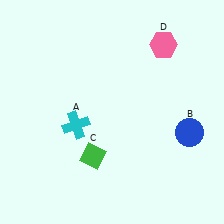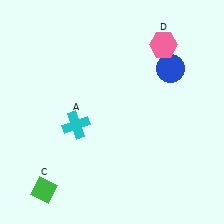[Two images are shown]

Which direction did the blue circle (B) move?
The blue circle (B) moved up.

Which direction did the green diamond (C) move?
The green diamond (C) moved left.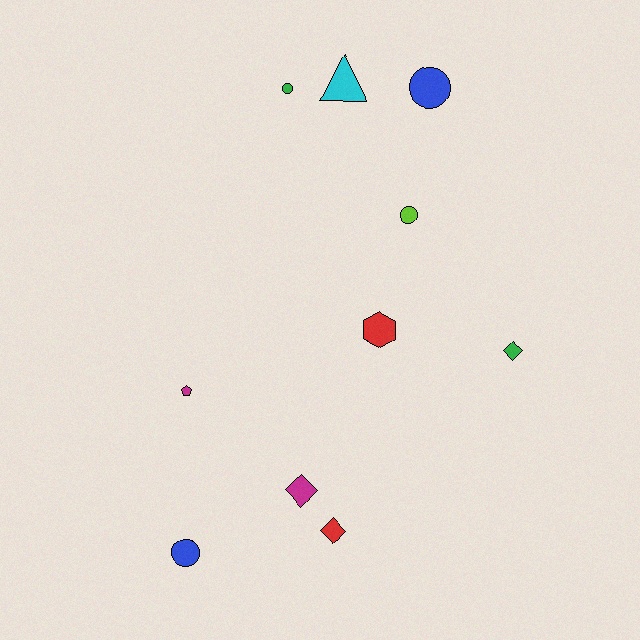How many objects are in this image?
There are 10 objects.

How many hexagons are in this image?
There is 1 hexagon.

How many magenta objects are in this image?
There are 2 magenta objects.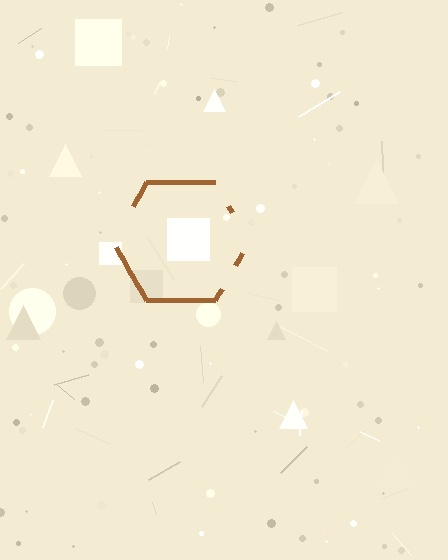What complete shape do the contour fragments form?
The contour fragments form a hexagon.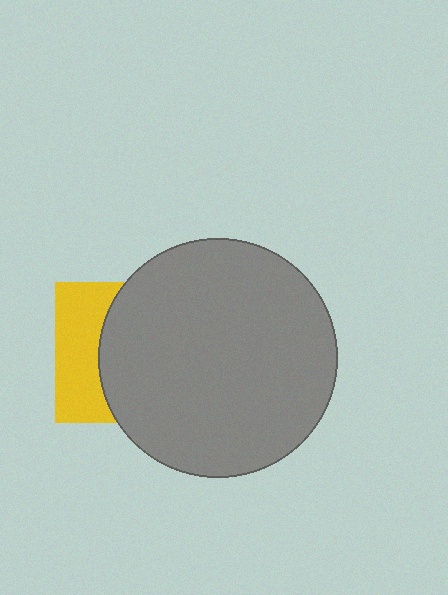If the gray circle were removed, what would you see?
You would see the complete yellow square.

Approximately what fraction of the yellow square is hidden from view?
Roughly 64% of the yellow square is hidden behind the gray circle.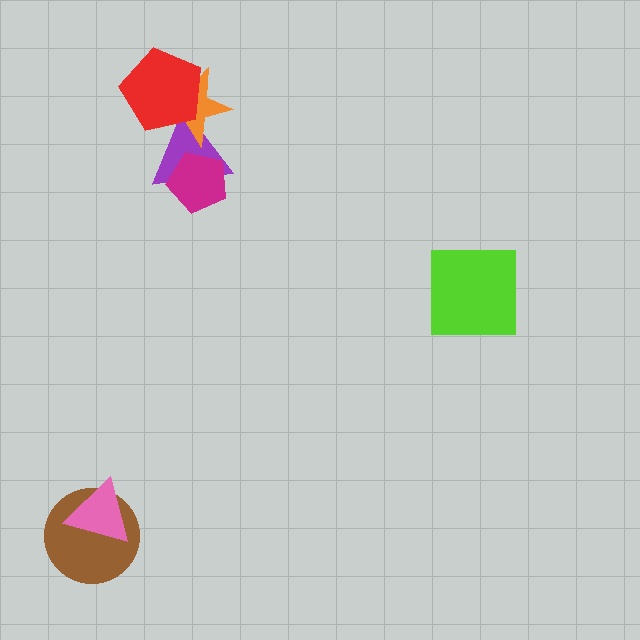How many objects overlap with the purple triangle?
3 objects overlap with the purple triangle.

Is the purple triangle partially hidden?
Yes, it is partially covered by another shape.